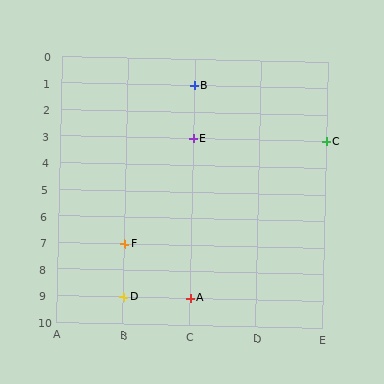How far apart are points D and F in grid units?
Points D and F are 2 rows apart.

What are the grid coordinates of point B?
Point B is at grid coordinates (C, 1).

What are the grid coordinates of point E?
Point E is at grid coordinates (C, 3).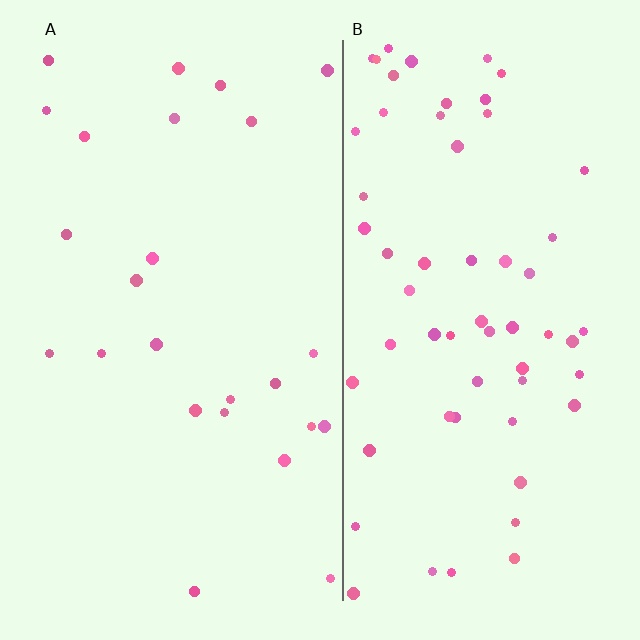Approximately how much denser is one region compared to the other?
Approximately 2.4× — region B over region A.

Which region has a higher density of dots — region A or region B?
B (the right).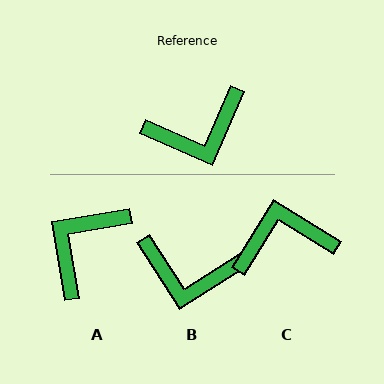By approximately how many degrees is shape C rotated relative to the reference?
Approximately 172 degrees counter-clockwise.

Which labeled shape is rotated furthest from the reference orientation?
C, about 172 degrees away.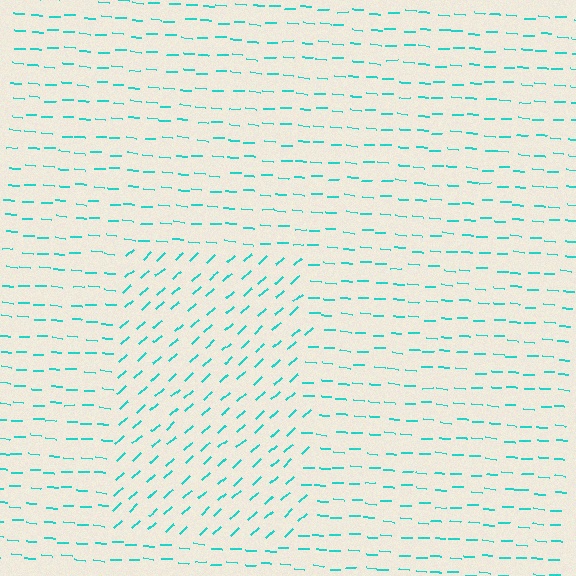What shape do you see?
I see a rectangle.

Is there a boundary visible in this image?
Yes, there is a texture boundary formed by a change in line orientation.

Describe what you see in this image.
The image is filled with small cyan line segments. A rectangle region in the image has lines oriented differently from the surrounding lines, creating a visible texture boundary.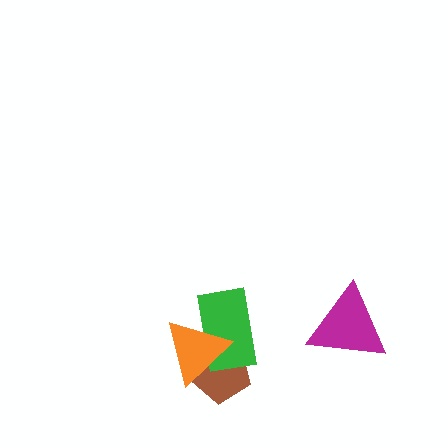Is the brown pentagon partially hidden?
Yes, it is partially covered by another shape.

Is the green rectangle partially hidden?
Yes, it is partially covered by another shape.